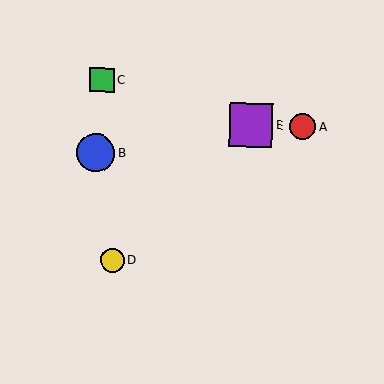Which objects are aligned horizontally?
Objects A, E are aligned horizontally.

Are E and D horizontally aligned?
No, E is at y≈125 and D is at y≈260.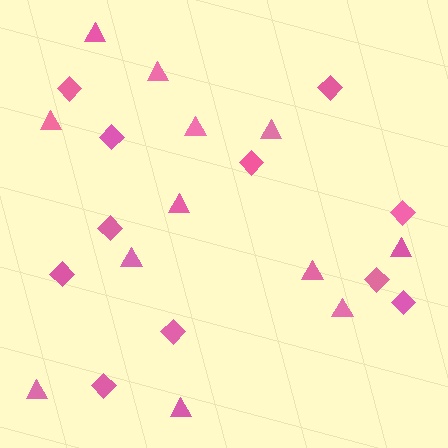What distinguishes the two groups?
There are 2 groups: one group of triangles (12) and one group of diamonds (11).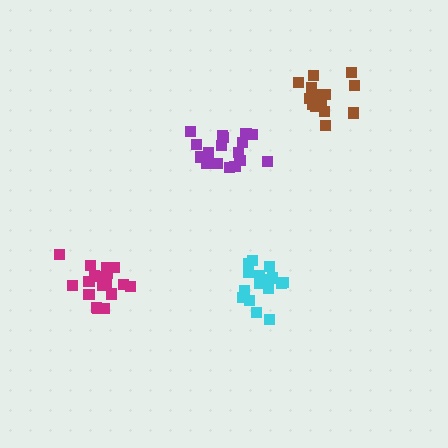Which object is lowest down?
The magenta cluster is bottommost.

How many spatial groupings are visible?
There are 4 spatial groupings.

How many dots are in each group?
Group 1: 17 dots, Group 2: 19 dots, Group 3: 16 dots, Group 4: 15 dots (67 total).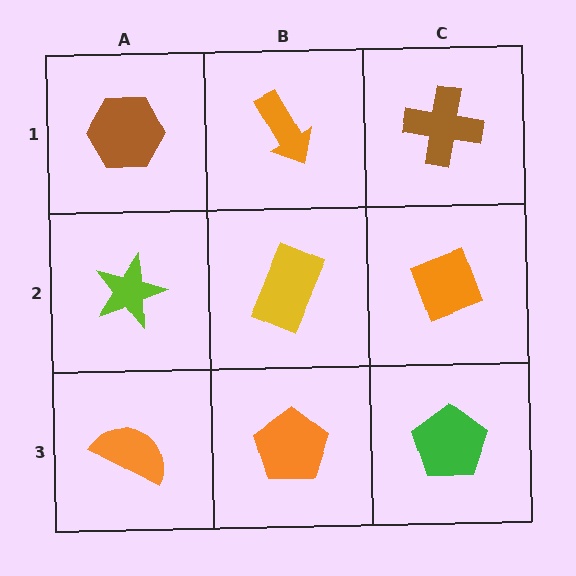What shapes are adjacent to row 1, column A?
A lime star (row 2, column A), an orange arrow (row 1, column B).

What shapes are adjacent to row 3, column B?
A yellow rectangle (row 2, column B), an orange semicircle (row 3, column A), a green pentagon (row 3, column C).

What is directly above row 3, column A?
A lime star.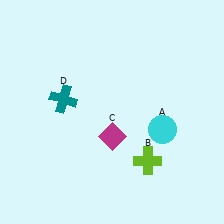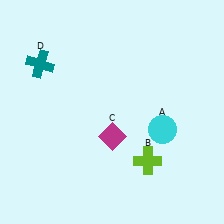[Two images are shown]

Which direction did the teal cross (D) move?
The teal cross (D) moved up.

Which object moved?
The teal cross (D) moved up.